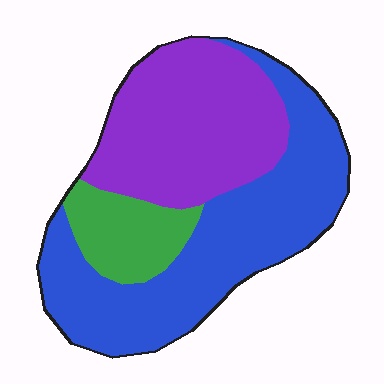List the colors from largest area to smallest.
From largest to smallest: blue, purple, green.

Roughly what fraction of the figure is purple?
Purple takes up about three eighths (3/8) of the figure.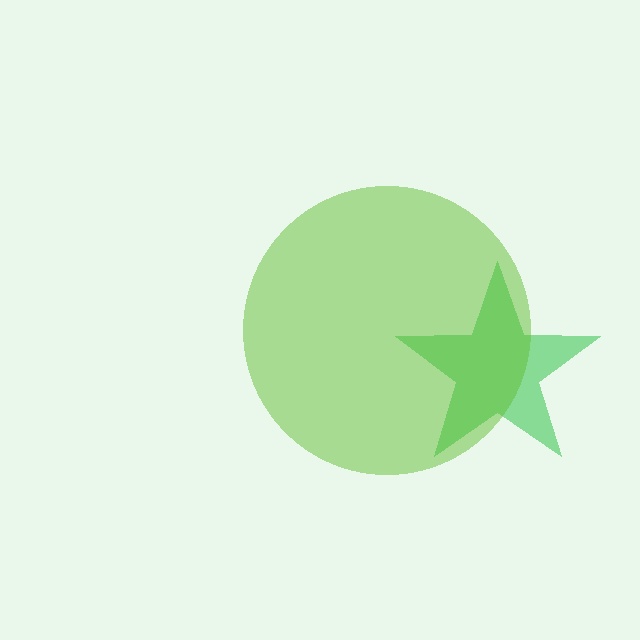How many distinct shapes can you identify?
There are 2 distinct shapes: a green star, a lime circle.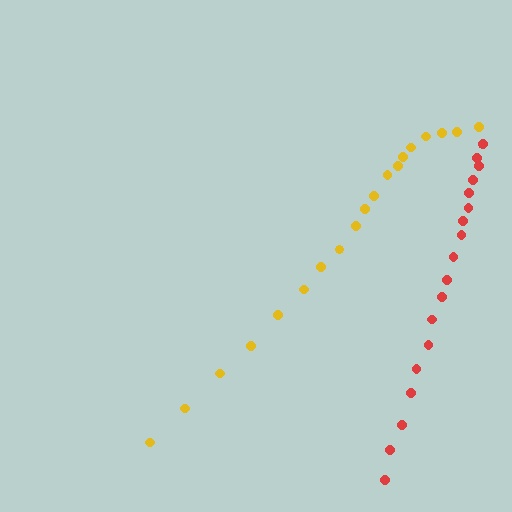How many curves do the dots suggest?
There are 2 distinct paths.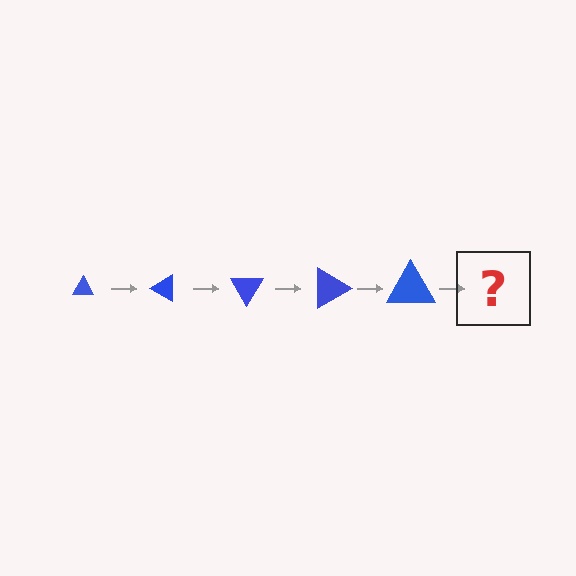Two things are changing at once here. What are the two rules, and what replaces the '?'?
The two rules are that the triangle grows larger each step and it rotates 30 degrees each step. The '?' should be a triangle, larger than the previous one and rotated 150 degrees from the start.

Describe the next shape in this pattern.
It should be a triangle, larger than the previous one and rotated 150 degrees from the start.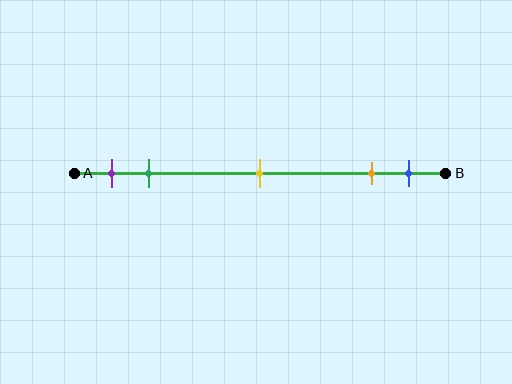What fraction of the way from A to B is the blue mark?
The blue mark is approximately 90% (0.9) of the way from A to B.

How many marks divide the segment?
There are 5 marks dividing the segment.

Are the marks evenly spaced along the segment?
No, the marks are not evenly spaced.